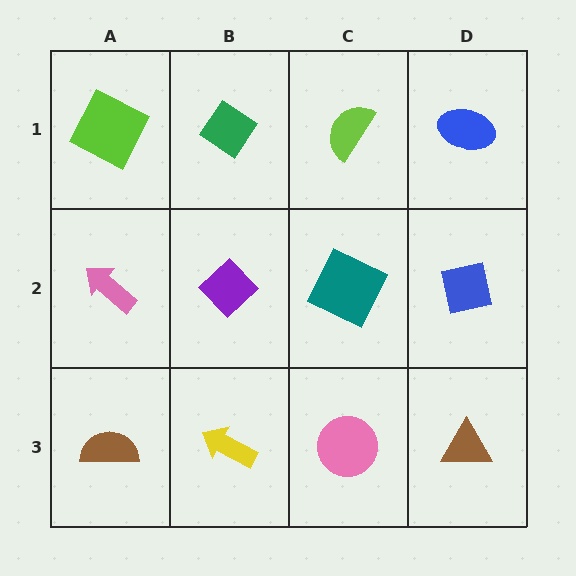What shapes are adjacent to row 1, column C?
A teal square (row 2, column C), a green diamond (row 1, column B), a blue ellipse (row 1, column D).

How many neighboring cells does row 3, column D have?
2.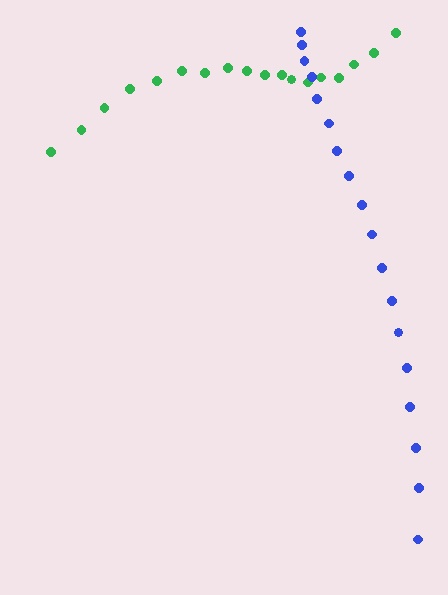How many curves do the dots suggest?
There are 2 distinct paths.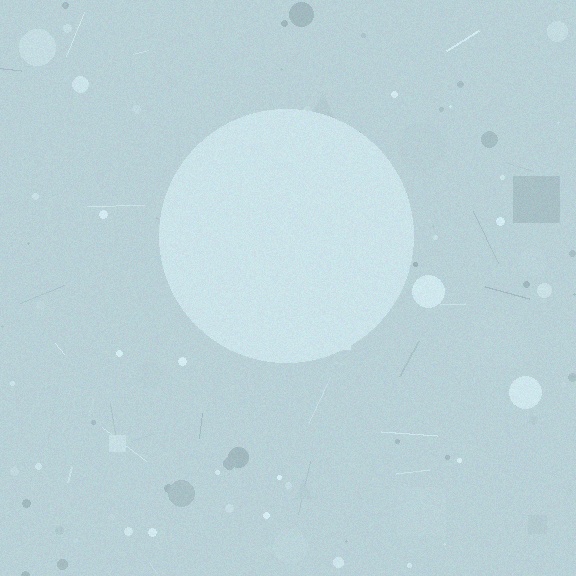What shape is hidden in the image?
A circle is hidden in the image.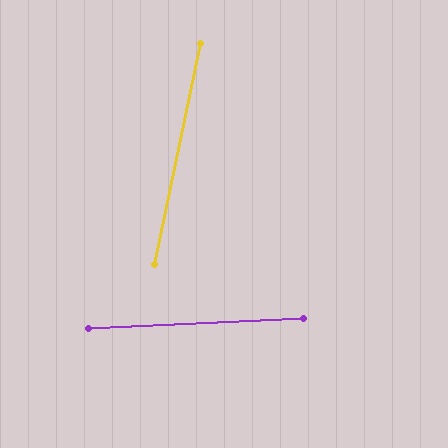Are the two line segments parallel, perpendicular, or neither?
Neither parallel nor perpendicular — they differ by about 76°.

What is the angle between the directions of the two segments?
Approximately 76 degrees.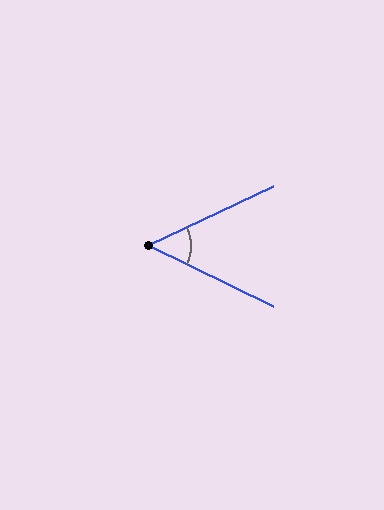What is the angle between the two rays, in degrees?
Approximately 51 degrees.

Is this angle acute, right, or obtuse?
It is acute.